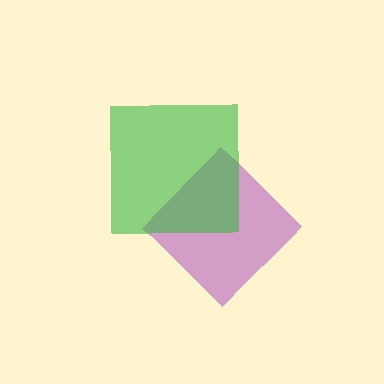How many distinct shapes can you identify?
There are 2 distinct shapes: a purple diamond, a green square.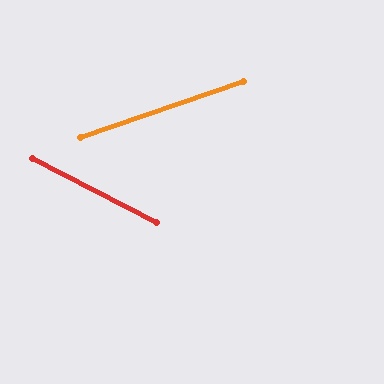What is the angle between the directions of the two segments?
Approximately 46 degrees.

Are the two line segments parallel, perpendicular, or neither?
Neither parallel nor perpendicular — they differ by about 46°.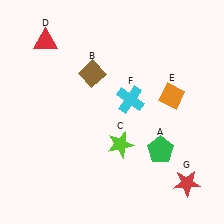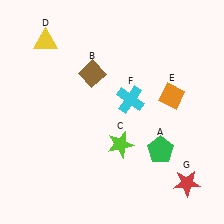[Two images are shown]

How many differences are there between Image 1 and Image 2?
There is 1 difference between the two images.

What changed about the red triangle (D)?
In Image 1, D is red. In Image 2, it changed to yellow.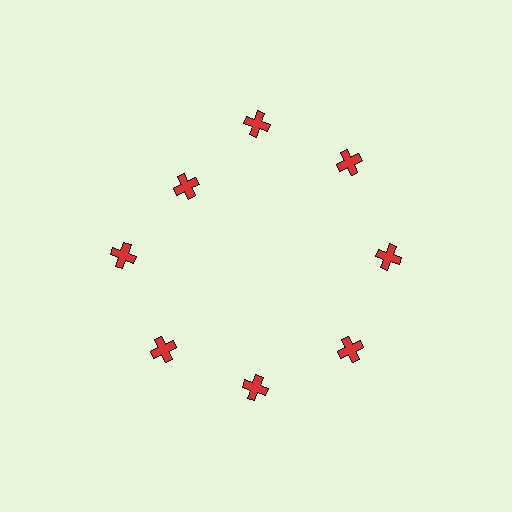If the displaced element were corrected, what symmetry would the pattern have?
It would have 8-fold rotational symmetry — the pattern would map onto itself every 45 degrees.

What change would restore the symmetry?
The symmetry would be restored by moving it outward, back onto the ring so that all 8 crosses sit at equal angles and equal distance from the center.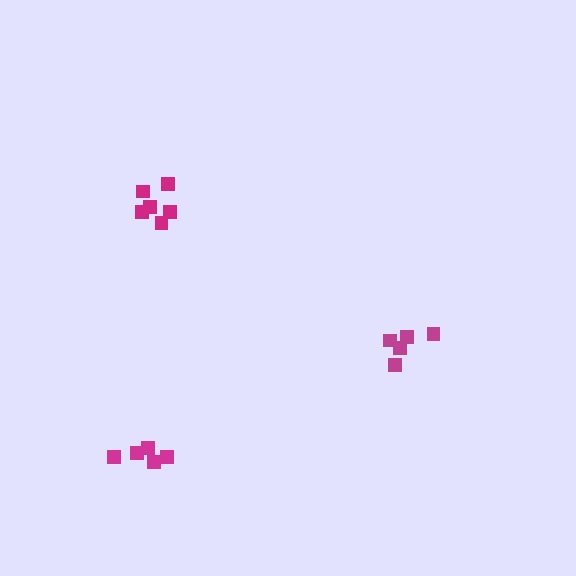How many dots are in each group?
Group 1: 5 dots, Group 2: 5 dots, Group 3: 6 dots (16 total).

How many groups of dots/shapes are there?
There are 3 groups.